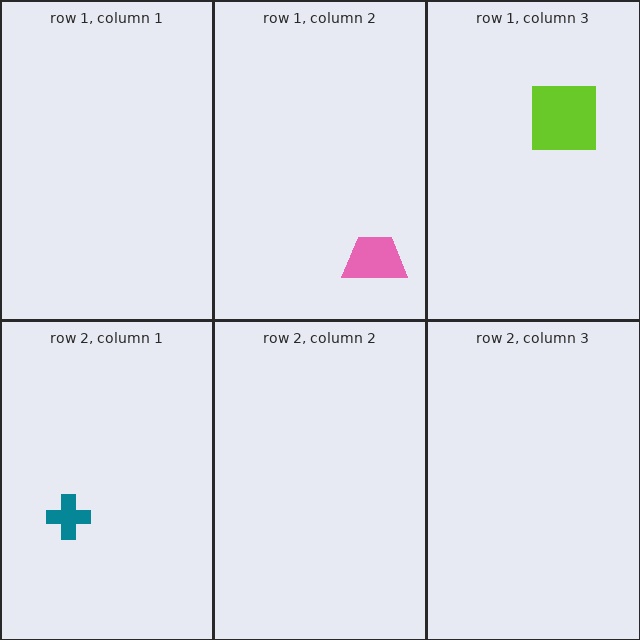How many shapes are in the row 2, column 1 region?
1.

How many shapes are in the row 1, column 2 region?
1.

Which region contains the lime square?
The row 1, column 3 region.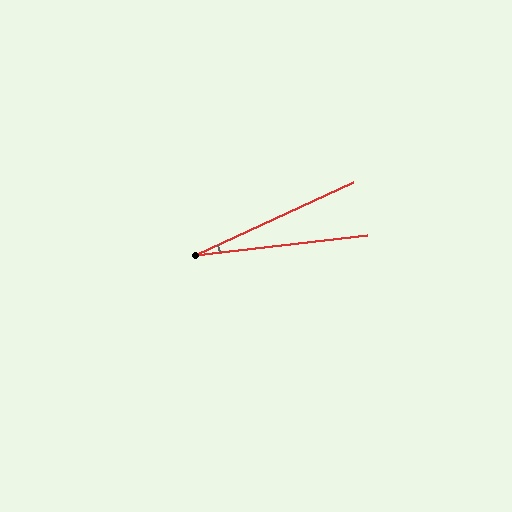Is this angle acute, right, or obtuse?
It is acute.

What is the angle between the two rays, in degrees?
Approximately 18 degrees.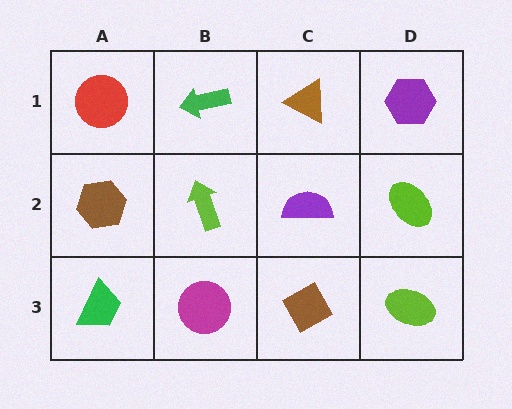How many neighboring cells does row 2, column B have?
4.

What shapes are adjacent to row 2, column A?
A red circle (row 1, column A), a green trapezoid (row 3, column A), a lime arrow (row 2, column B).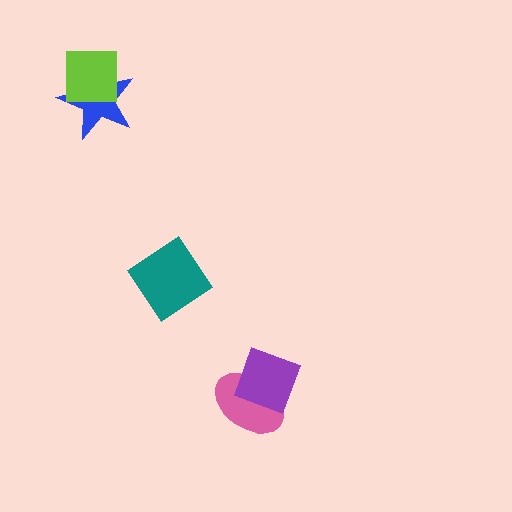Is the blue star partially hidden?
Yes, it is partially covered by another shape.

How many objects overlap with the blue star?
1 object overlaps with the blue star.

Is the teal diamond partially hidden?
No, no other shape covers it.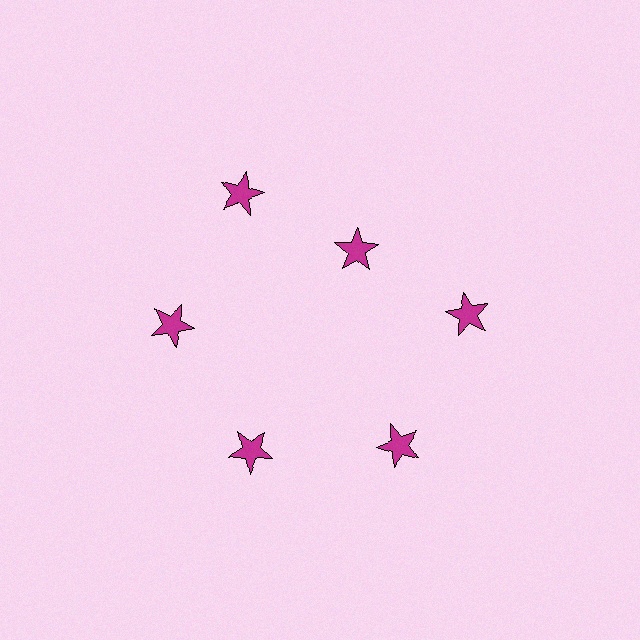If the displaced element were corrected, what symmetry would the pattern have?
It would have 6-fold rotational symmetry — the pattern would map onto itself every 60 degrees.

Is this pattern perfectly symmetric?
No. The 6 magenta stars are arranged in a ring, but one element near the 1 o'clock position is pulled inward toward the center, breaking the 6-fold rotational symmetry.